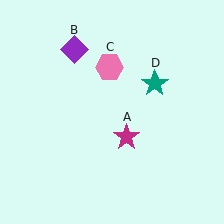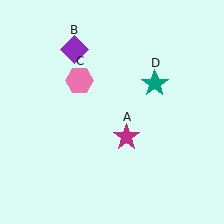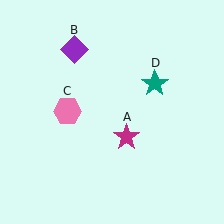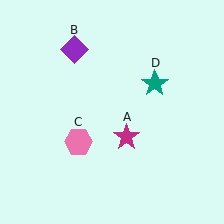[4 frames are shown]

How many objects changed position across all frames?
1 object changed position: pink hexagon (object C).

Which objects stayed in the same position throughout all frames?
Magenta star (object A) and purple diamond (object B) and teal star (object D) remained stationary.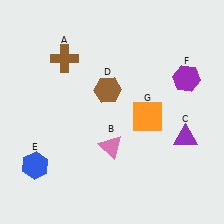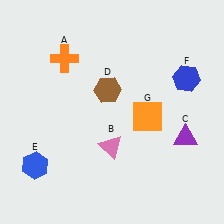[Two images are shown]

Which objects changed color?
A changed from brown to orange. F changed from purple to blue.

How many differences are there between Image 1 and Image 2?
There are 2 differences between the two images.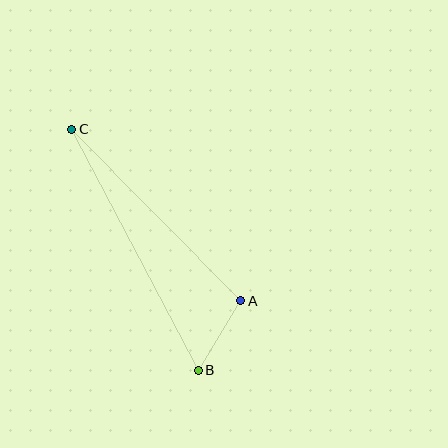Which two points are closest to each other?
Points A and B are closest to each other.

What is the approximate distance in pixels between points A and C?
The distance between A and C is approximately 241 pixels.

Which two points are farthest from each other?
Points B and C are farthest from each other.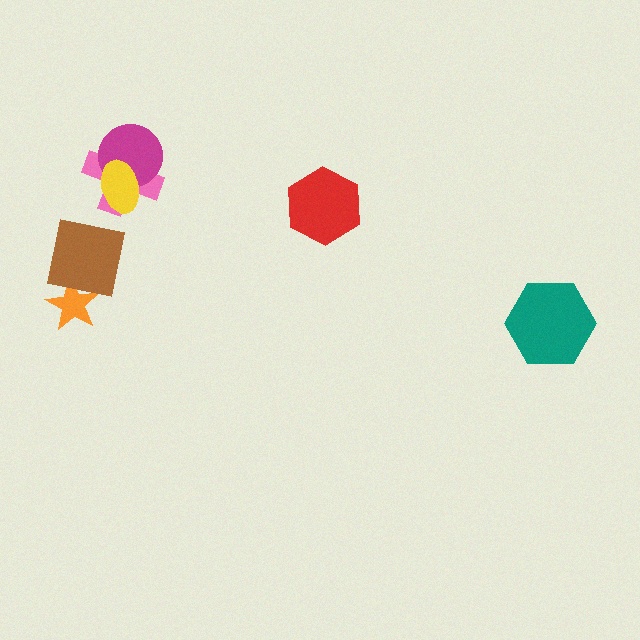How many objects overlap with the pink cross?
2 objects overlap with the pink cross.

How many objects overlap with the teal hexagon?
0 objects overlap with the teal hexagon.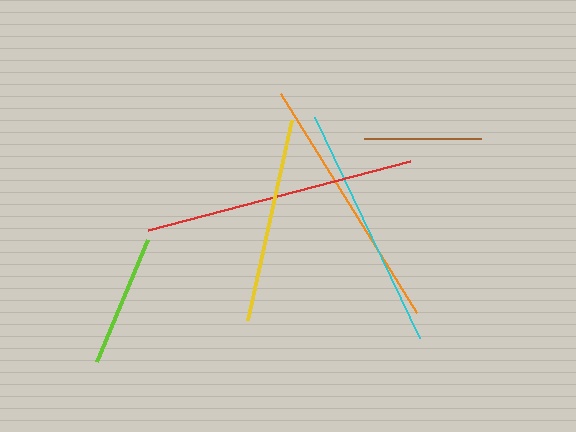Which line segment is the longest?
The red line is the longest at approximately 271 pixels.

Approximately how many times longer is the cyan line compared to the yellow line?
The cyan line is approximately 1.2 times the length of the yellow line.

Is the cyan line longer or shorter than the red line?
The red line is longer than the cyan line.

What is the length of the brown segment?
The brown segment is approximately 117 pixels long.